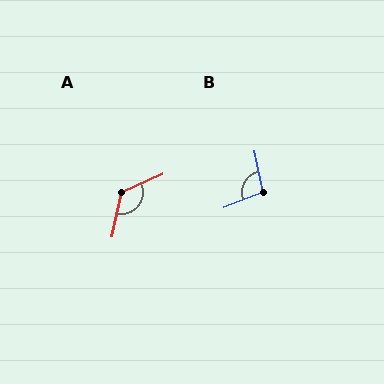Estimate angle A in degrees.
Approximately 125 degrees.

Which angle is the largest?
A, at approximately 125 degrees.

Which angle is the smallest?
B, at approximately 99 degrees.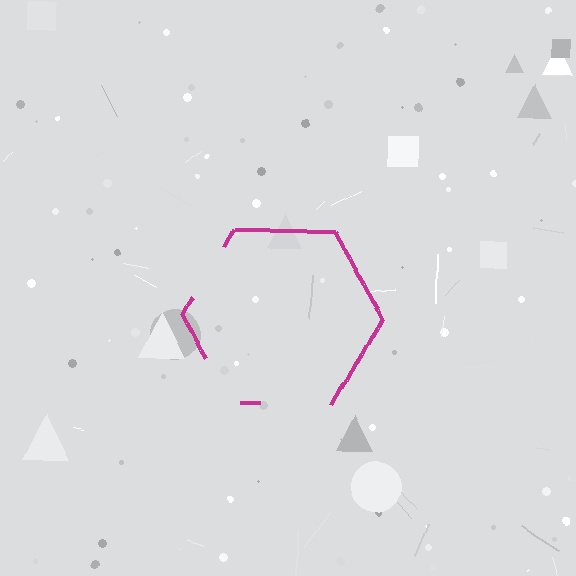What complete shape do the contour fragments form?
The contour fragments form a hexagon.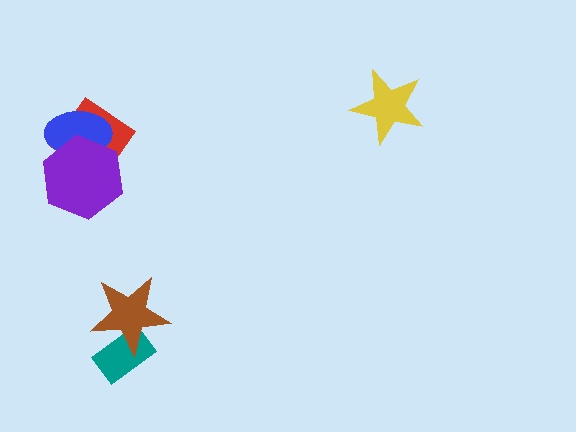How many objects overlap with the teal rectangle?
1 object overlaps with the teal rectangle.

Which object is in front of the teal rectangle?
The brown star is in front of the teal rectangle.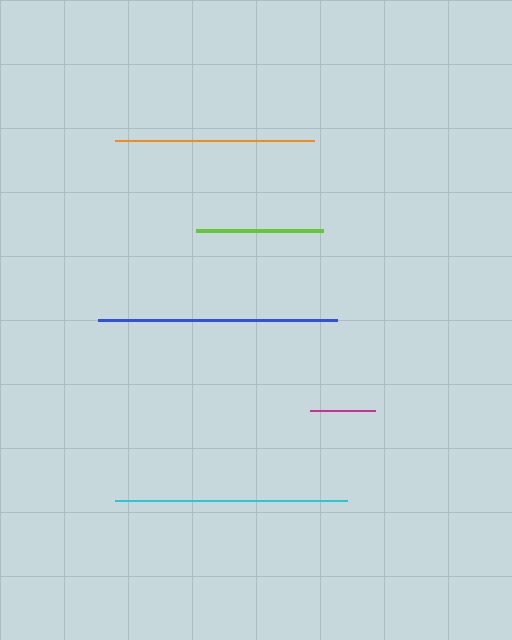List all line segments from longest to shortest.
From longest to shortest: blue, cyan, orange, lime, magenta.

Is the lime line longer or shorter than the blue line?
The blue line is longer than the lime line.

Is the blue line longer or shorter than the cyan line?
The blue line is longer than the cyan line.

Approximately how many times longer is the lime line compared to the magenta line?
The lime line is approximately 1.9 times the length of the magenta line.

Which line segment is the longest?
The blue line is the longest at approximately 239 pixels.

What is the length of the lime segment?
The lime segment is approximately 127 pixels long.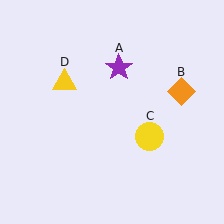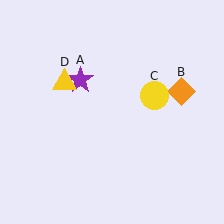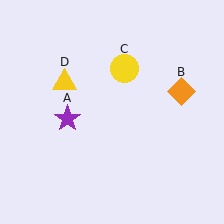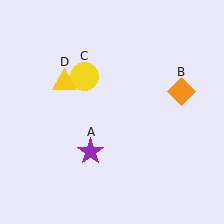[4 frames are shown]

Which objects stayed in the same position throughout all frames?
Orange diamond (object B) and yellow triangle (object D) remained stationary.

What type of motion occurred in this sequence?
The purple star (object A), yellow circle (object C) rotated counterclockwise around the center of the scene.